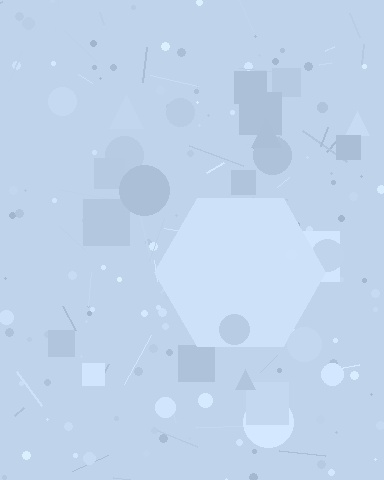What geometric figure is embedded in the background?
A hexagon is embedded in the background.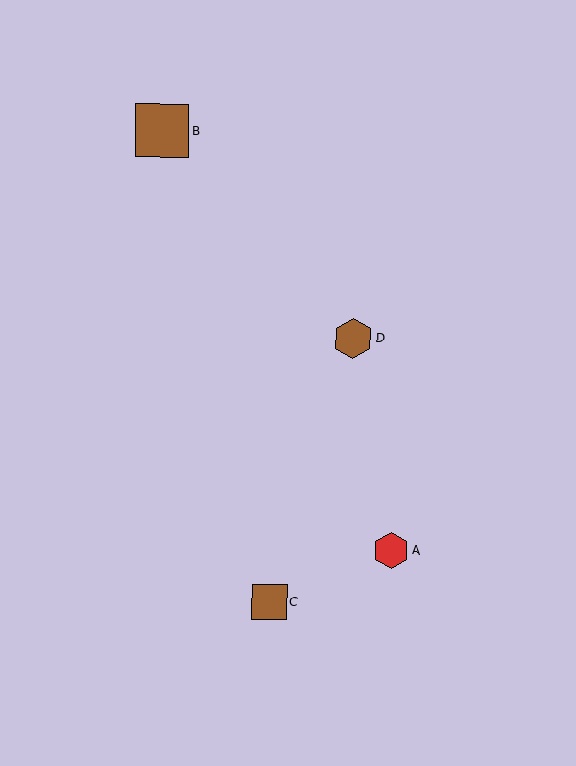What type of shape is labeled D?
Shape D is a brown hexagon.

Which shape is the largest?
The brown square (labeled B) is the largest.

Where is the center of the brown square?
The center of the brown square is at (269, 602).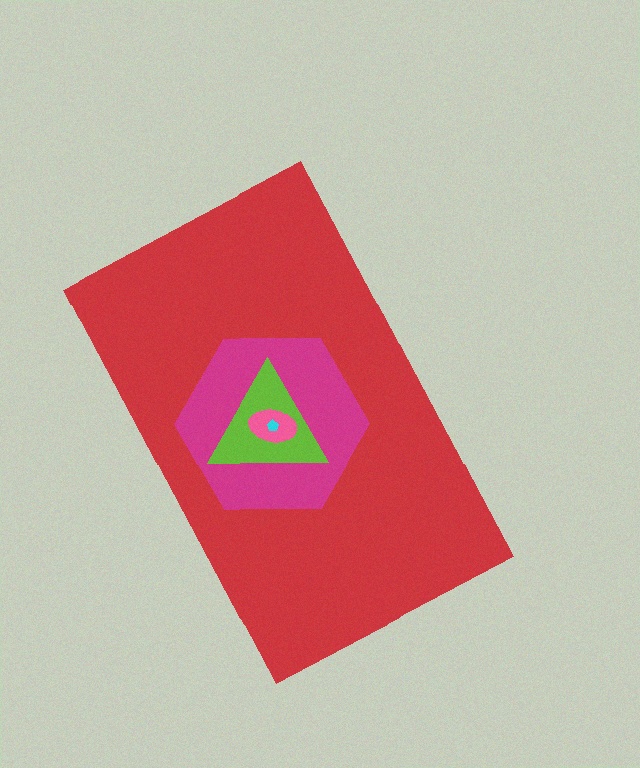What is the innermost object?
The cyan pentagon.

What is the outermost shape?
The red rectangle.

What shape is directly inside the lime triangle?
The pink ellipse.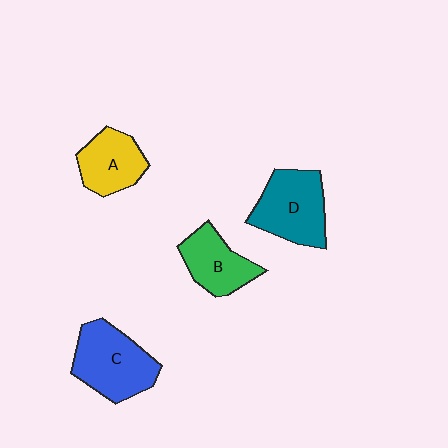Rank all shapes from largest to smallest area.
From largest to smallest: C (blue), D (teal), B (green), A (yellow).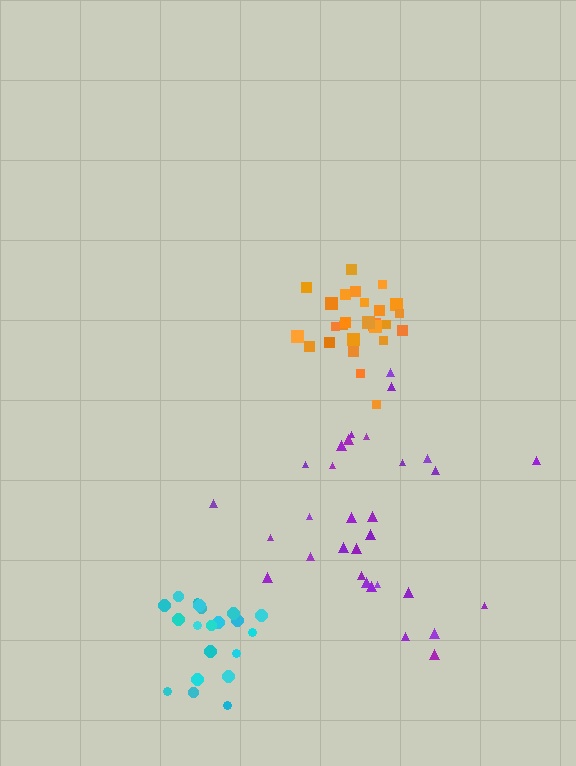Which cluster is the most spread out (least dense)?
Purple.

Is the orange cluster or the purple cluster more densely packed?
Orange.